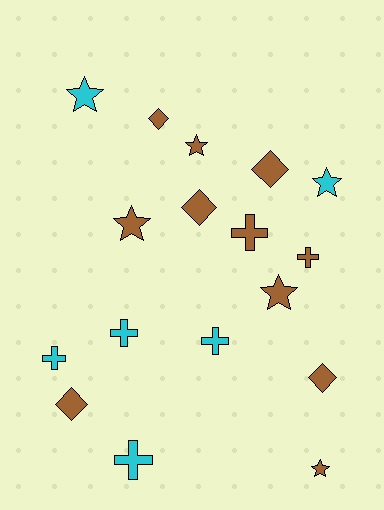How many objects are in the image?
There are 17 objects.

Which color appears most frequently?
Brown, with 11 objects.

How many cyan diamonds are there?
There are no cyan diamonds.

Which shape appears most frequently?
Cross, with 6 objects.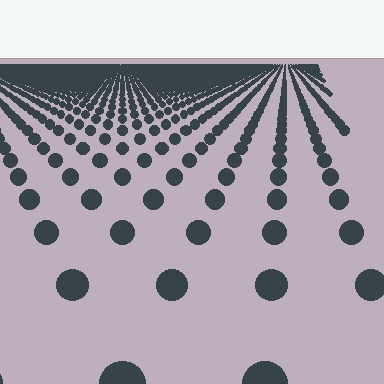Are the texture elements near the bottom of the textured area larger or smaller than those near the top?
Larger. Near the bottom, elements are closer to the viewer and appear at a bigger on-screen size.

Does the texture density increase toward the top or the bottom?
Density increases toward the top.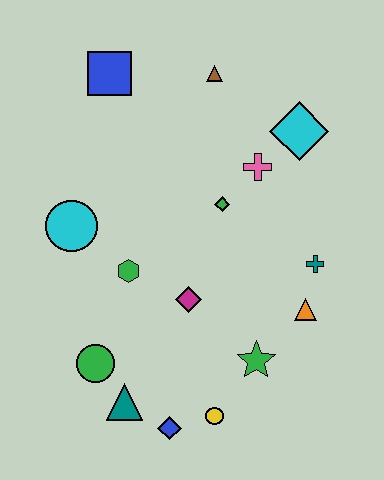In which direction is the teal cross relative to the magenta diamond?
The teal cross is to the right of the magenta diamond.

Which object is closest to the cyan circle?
The green hexagon is closest to the cyan circle.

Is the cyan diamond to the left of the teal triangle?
No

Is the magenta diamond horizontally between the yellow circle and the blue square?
Yes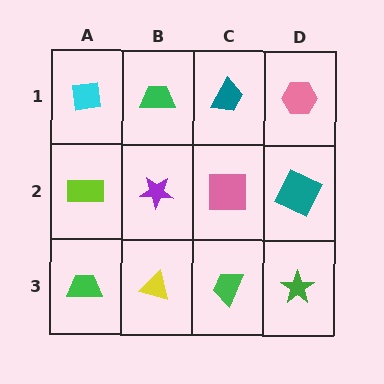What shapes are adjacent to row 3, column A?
A lime rectangle (row 2, column A), a yellow triangle (row 3, column B).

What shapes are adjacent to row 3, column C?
A pink square (row 2, column C), a yellow triangle (row 3, column B), a green star (row 3, column D).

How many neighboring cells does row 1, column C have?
3.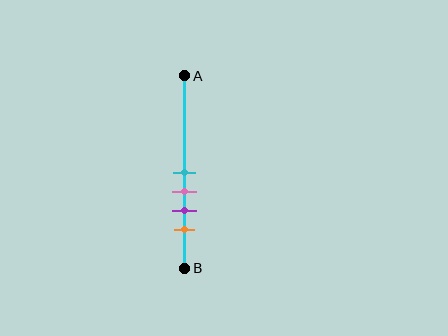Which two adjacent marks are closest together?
The cyan and pink marks are the closest adjacent pair.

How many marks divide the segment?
There are 4 marks dividing the segment.